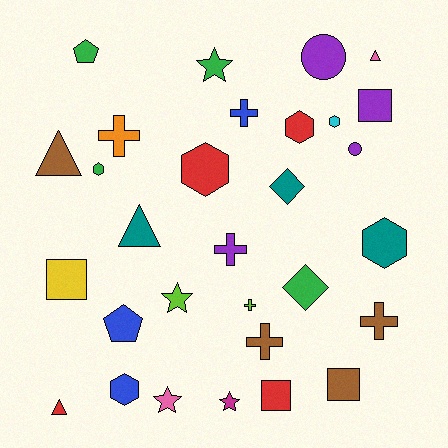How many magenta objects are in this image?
There is 1 magenta object.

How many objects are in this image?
There are 30 objects.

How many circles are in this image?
There are 2 circles.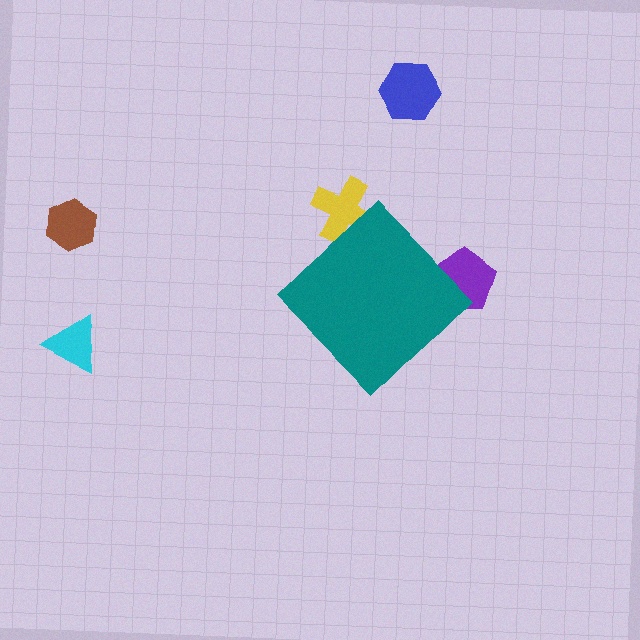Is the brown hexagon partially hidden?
No, the brown hexagon is fully visible.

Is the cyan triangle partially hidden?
No, the cyan triangle is fully visible.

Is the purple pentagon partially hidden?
Yes, the purple pentagon is partially hidden behind the teal diamond.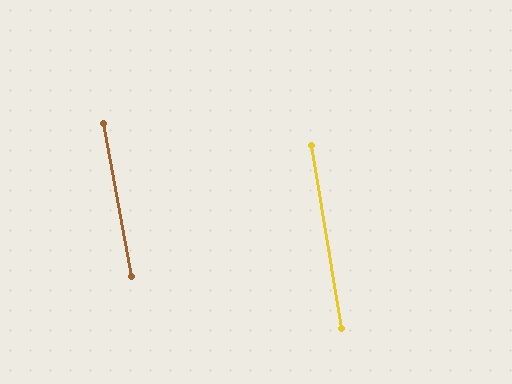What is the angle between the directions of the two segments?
Approximately 1 degree.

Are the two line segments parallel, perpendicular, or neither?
Parallel — their directions differ by only 0.8°.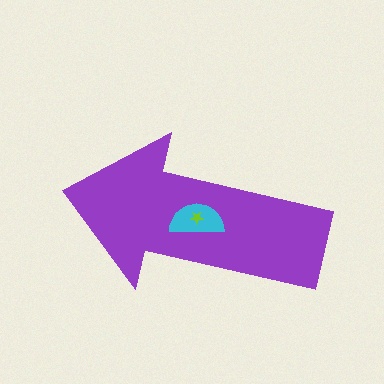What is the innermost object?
The lime star.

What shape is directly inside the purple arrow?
The cyan semicircle.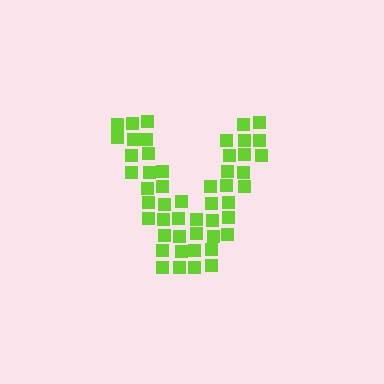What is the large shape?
The large shape is the letter V.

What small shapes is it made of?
It is made of small squares.